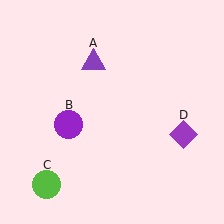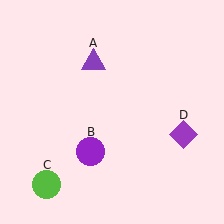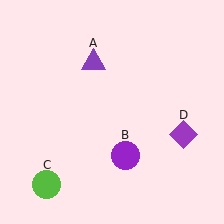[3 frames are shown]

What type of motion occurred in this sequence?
The purple circle (object B) rotated counterclockwise around the center of the scene.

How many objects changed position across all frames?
1 object changed position: purple circle (object B).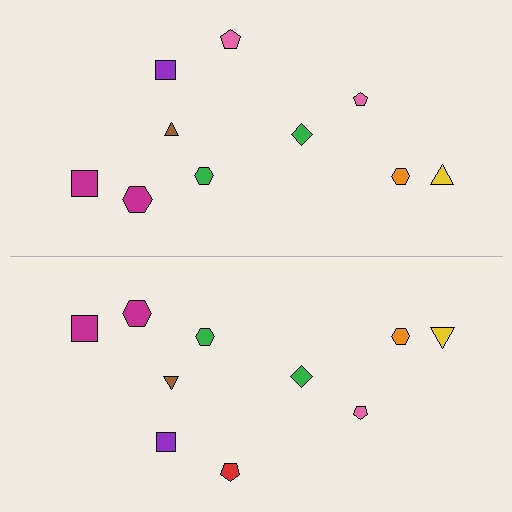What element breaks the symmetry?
The red pentagon on the bottom side breaks the symmetry — its mirror counterpart is pink.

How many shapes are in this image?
There are 20 shapes in this image.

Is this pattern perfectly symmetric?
No, the pattern is not perfectly symmetric. The red pentagon on the bottom side breaks the symmetry — its mirror counterpart is pink.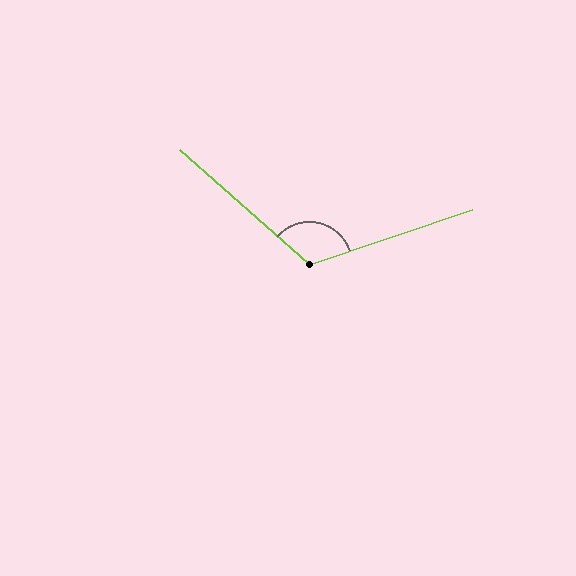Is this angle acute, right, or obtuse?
It is obtuse.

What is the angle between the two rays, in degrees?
Approximately 120 degrees.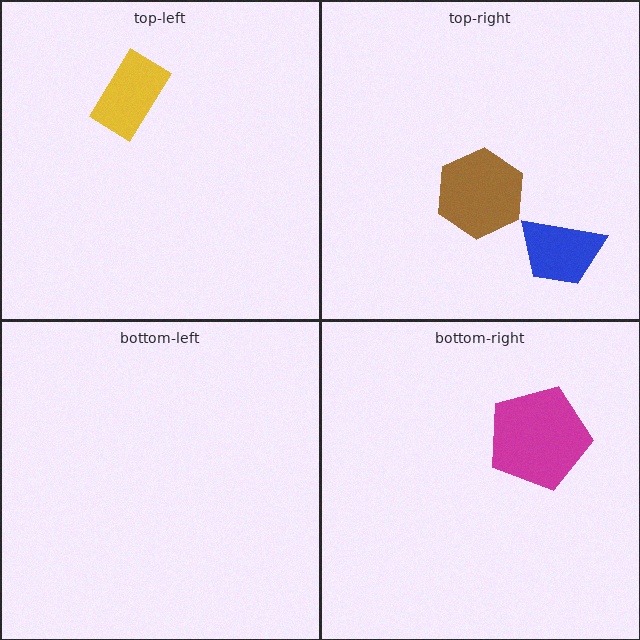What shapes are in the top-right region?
The brown hexagon, the blue trapezoid.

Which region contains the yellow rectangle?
The top-left region.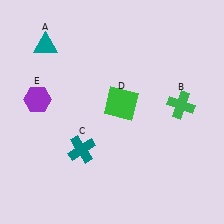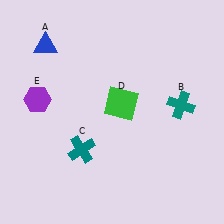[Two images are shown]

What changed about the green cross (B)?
In Image 1, B is green. In Image 2, it changed to teal.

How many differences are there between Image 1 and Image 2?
There are 2 differences between the two images.